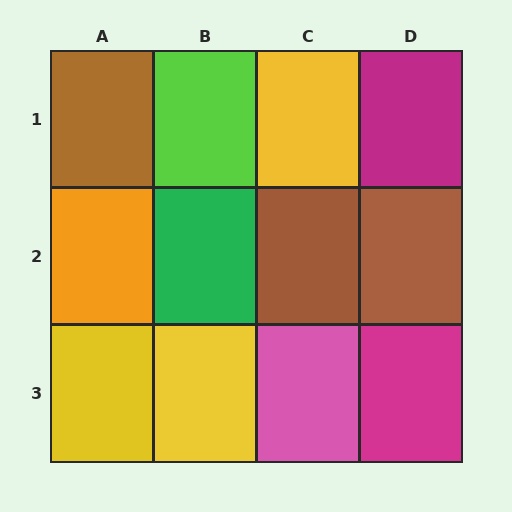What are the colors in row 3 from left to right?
Yellow, yellow, pink, magenta.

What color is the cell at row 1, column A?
Brown.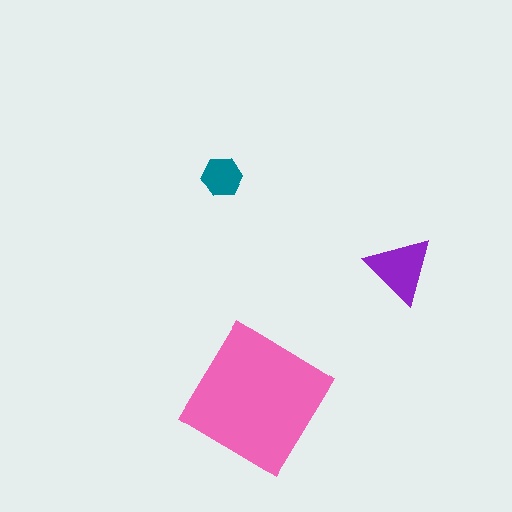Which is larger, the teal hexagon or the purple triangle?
The purple triangle.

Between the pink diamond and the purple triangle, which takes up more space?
The pink diamond.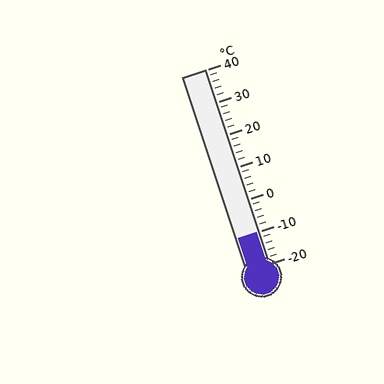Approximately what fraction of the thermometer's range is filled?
The thermometer is filled to approximately 15% of its range.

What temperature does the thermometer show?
The thermometer shows approximately -10°C.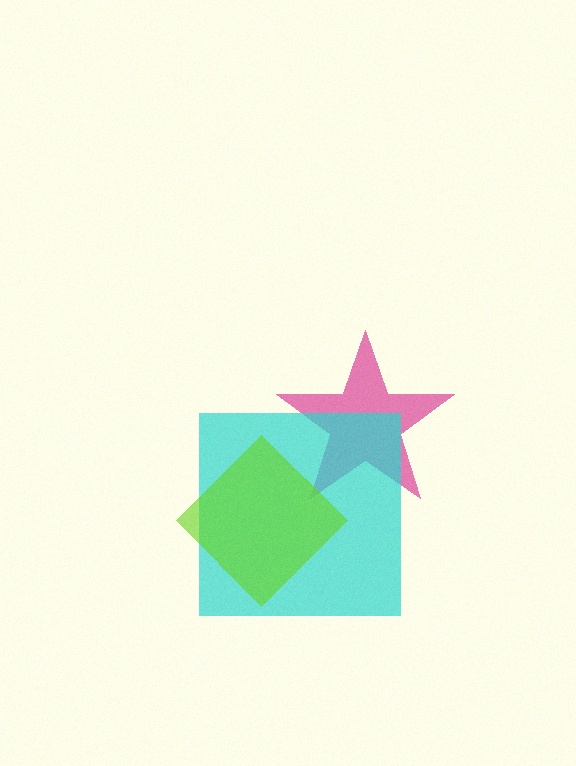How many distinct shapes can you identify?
There are 3 distinct shapes: a magenta star, a cyan square, a lime diamond.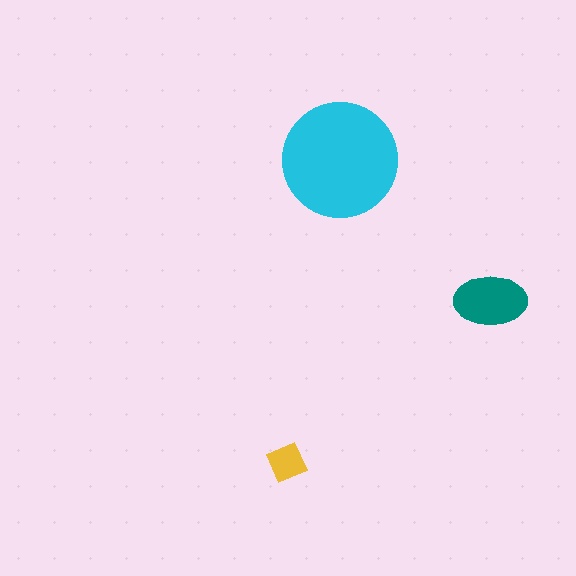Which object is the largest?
The cyan circle.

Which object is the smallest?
The yellow square.